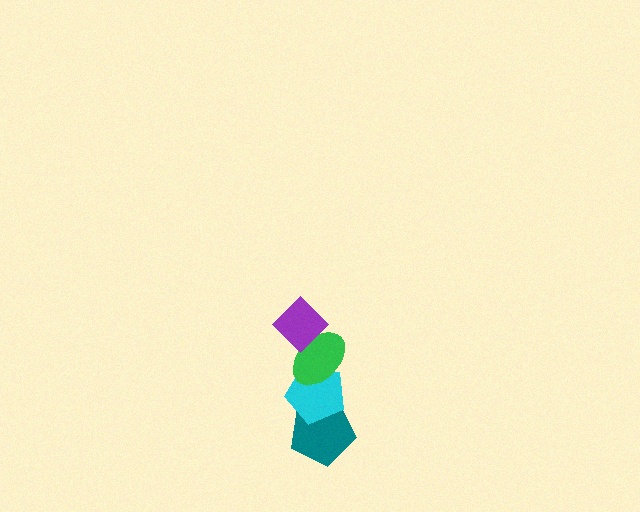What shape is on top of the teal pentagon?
The cyan pentagon is on top of the teal pentagon.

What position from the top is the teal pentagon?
The teal pentagon is 4th from the top.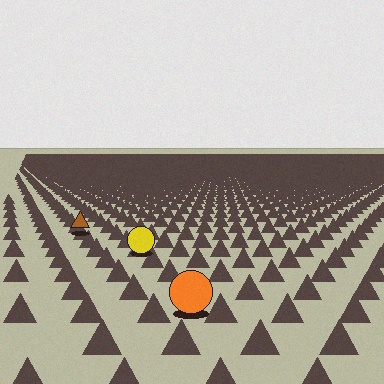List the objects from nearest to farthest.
From nearest to farthest: the orange circle, the yellow circle, the brown triangle.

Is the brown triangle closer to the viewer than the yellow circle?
No. The yellow circle is closer — you can tell from the texture gradient: the ground texture is coarser near it.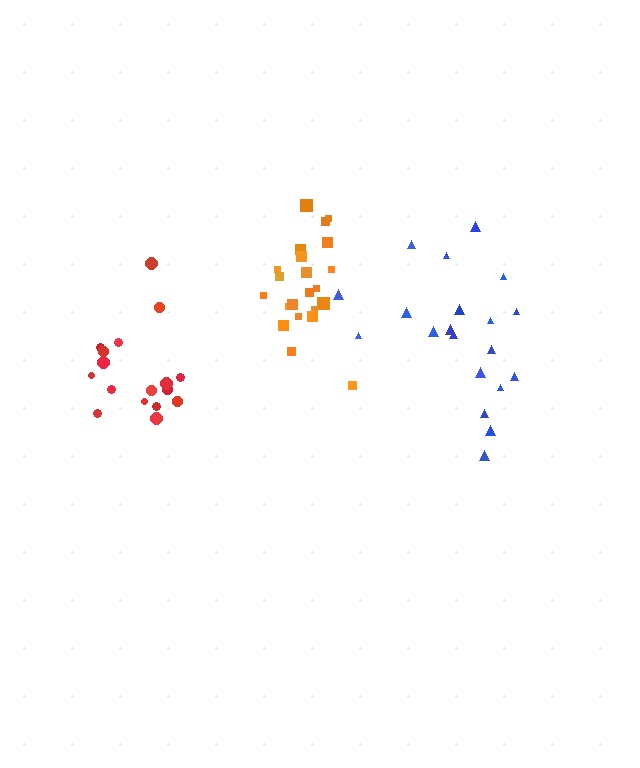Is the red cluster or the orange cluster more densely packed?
Red.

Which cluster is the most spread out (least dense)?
Blue.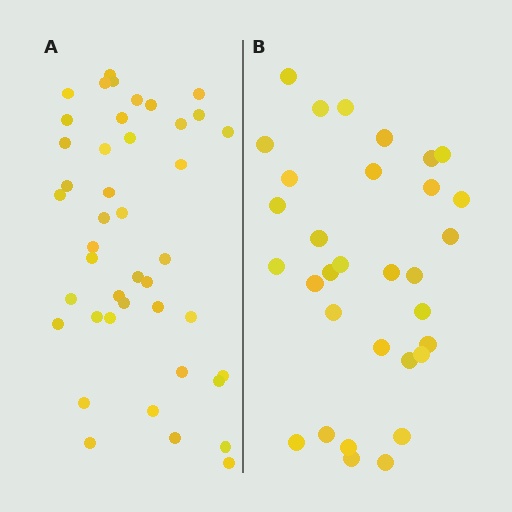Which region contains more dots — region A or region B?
Region A (the left region) has more dots.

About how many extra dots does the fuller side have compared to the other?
Region A has roughly 12 or so more dots than region B.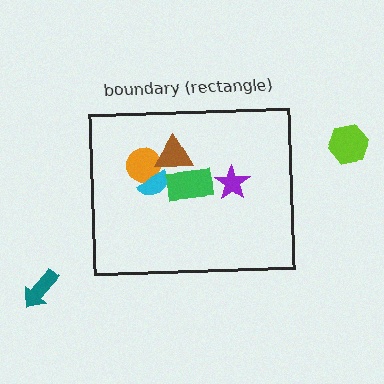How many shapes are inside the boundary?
5 inside, 2 outside.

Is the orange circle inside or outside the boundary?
Inside.